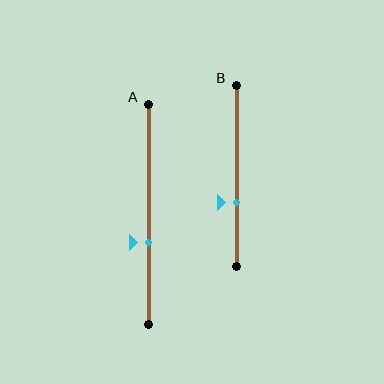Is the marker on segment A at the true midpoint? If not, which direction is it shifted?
No, the marker on segment A is shifted downward by about 13% of the segment length.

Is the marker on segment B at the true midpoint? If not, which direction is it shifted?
No, the marker on segment B is shifted downward by about 14% of the segment length.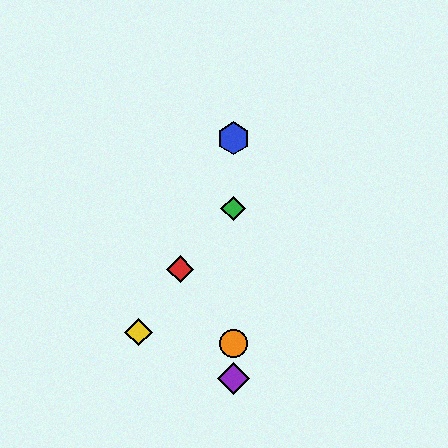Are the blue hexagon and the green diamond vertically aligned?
Yes, both are at x≈233.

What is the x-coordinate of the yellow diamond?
The yellow diamond is at x≈138.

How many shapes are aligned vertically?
4 shapes (the blue hexagon, the green diamond, the purple diamond, the orange circle) are aligned vertically.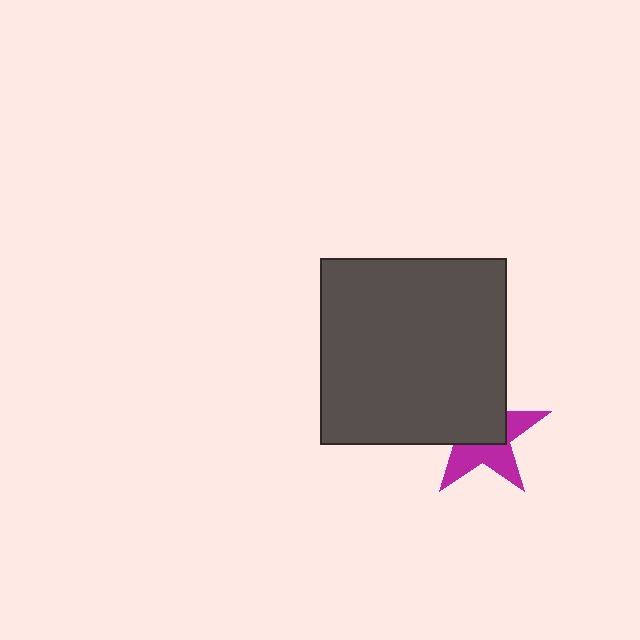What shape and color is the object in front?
The object in front is a dark gray square.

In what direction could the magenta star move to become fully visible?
The magenta star could move toward the lower-right. That would shift it out from behind the dark gray square entirely.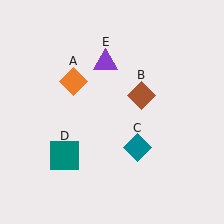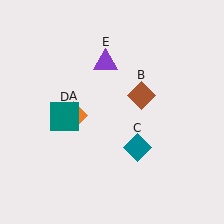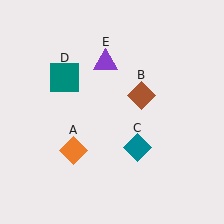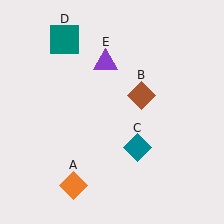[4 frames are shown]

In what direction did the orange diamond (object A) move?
The orange diamond (object A) moved down.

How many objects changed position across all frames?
2 objects changed position: orange diamond (object A), teal square (object D).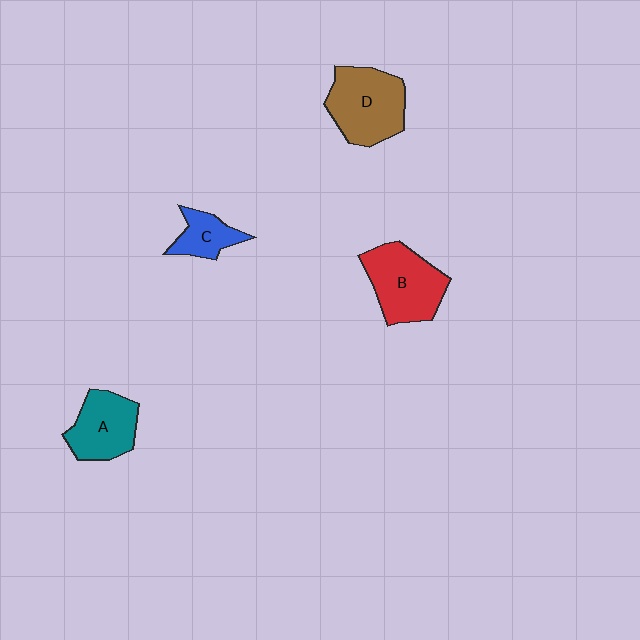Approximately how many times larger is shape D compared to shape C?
Approximately 2.1 times.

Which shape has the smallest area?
Shape C (blue).